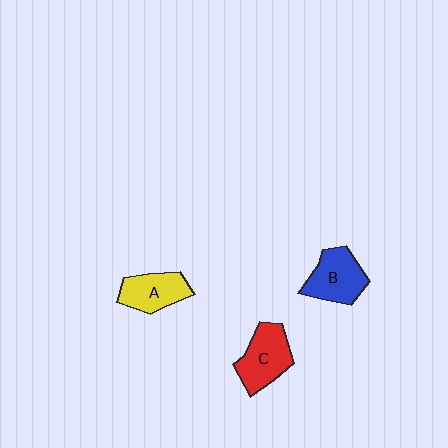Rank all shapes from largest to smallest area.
From largest to smallest: C (red), B (blue), A (yellow).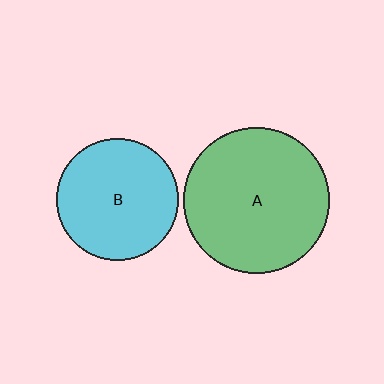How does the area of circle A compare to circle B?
Approximately 1.5 times.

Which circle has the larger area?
Circle A (green).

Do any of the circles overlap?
No, none of the circles overlap.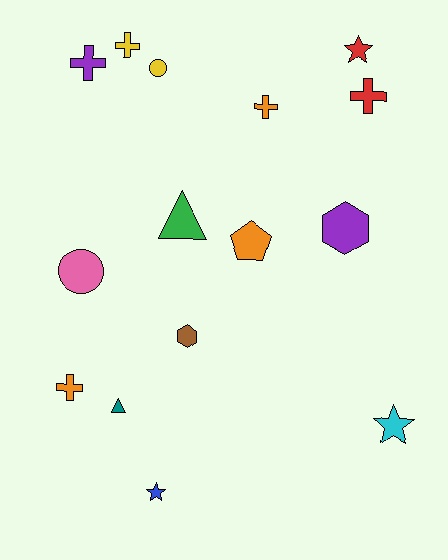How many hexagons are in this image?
There are 2 hexagons.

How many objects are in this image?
There are 15 objects.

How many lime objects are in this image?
There are no lime objects.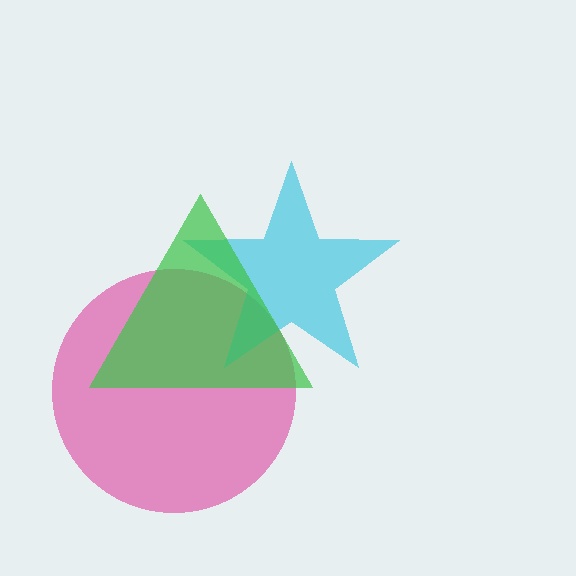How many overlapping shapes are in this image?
There are 3 overlapping shapes in the image.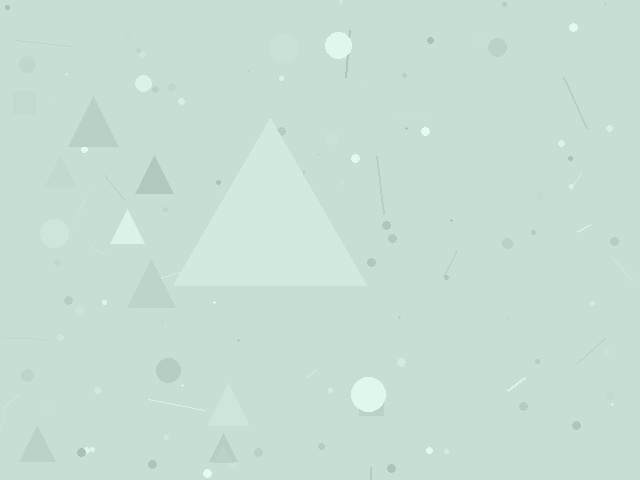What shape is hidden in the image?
A triangle is hidden in the image.